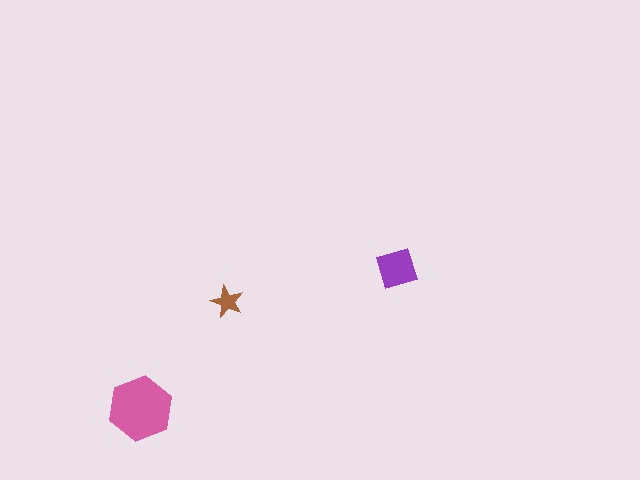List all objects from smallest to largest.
The brown star, the purple square, the pink hexagon.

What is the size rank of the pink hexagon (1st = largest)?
1st.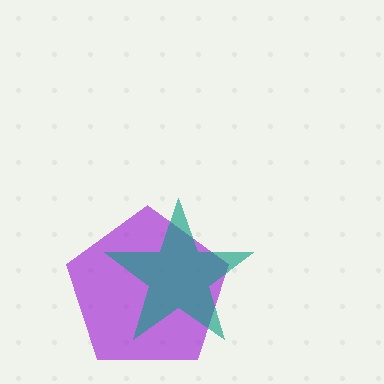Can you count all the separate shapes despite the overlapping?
Yes, there are 2 separate shapes.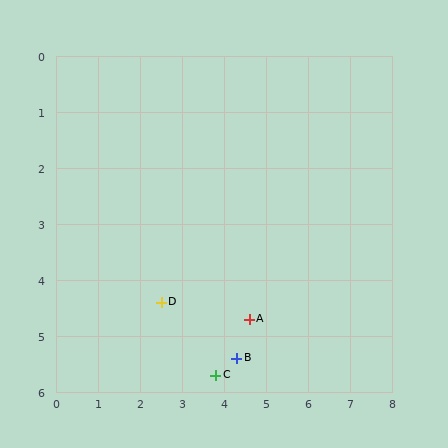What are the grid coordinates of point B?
Point B is at approximately (4.3, 5.4).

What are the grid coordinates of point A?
Point A is at approximately (4.6, 4.7).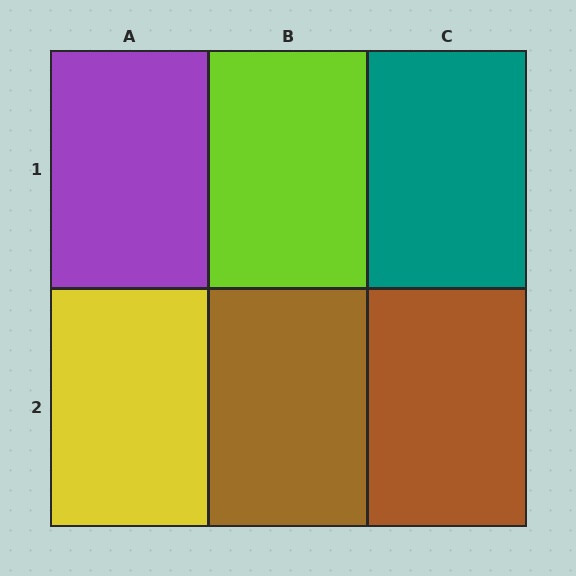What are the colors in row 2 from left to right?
Yellow, brown, brown.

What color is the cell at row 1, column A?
Purple.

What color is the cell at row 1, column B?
Lime.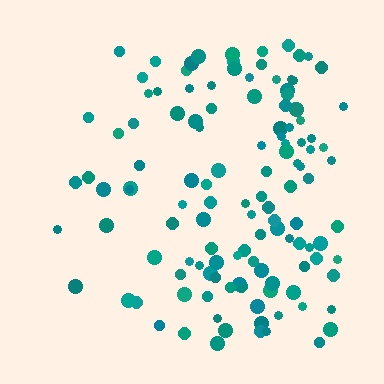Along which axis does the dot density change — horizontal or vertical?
Horizontal.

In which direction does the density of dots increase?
From left to right, with the right side densest.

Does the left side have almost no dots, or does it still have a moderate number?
Still a moderate number, just noticeably fewer than the right.